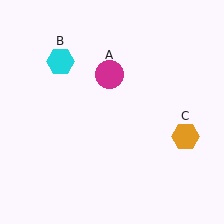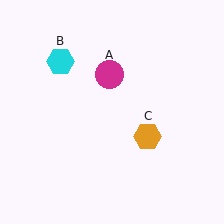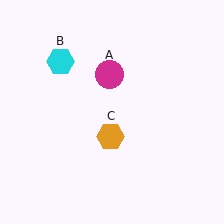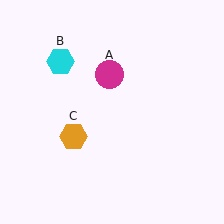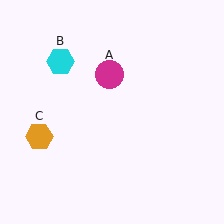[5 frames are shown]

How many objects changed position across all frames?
1 object changed position: orange hexagon (object C).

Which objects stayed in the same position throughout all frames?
Magenta circle (object A) and cyan hexagon (object B) remained stationary.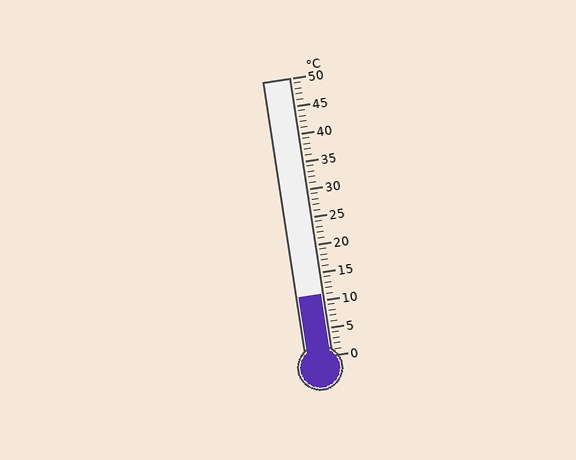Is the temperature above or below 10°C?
The temperature is above 10°C.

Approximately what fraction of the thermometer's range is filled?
The thermometer is filled to approximately 20% of its range.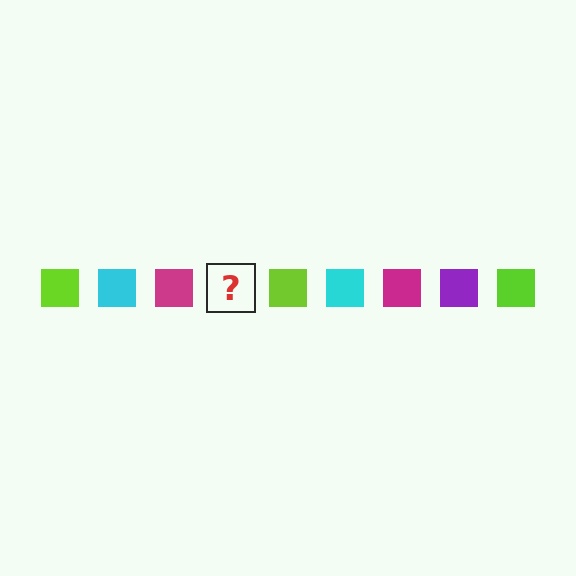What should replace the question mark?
The question mark should be replaced with a purple square.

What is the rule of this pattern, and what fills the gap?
The rule is that the pattern cycles through lime, cyan, magenta, purple squares. The gap should be filled with a purple square.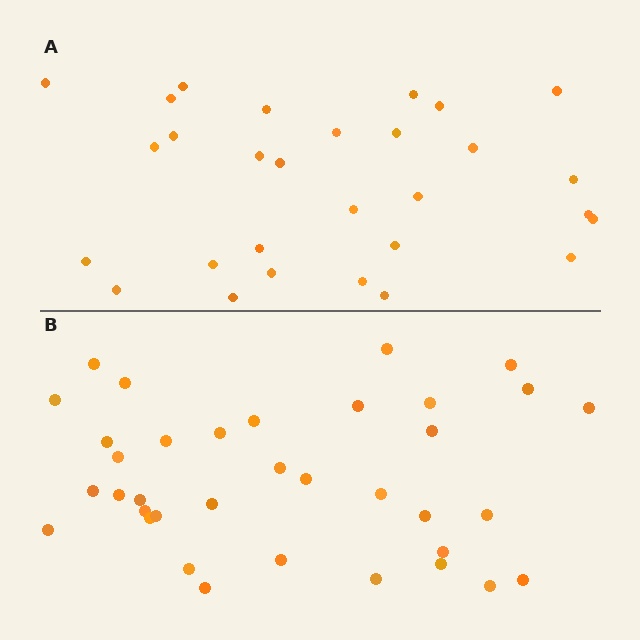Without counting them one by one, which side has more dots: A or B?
Region B (the bottom region) has more dots.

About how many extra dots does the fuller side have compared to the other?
Region B has roughly 8 or so more dots than region A.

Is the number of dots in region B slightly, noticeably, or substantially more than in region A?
Region B has only slightly more — the two regions are fairly close. The ratio is roughly 1.2 to 1.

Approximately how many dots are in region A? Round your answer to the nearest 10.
About 30 dots. (The exact count is 29, which rounds to 30.)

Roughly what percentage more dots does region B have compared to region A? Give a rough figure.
About 25% more.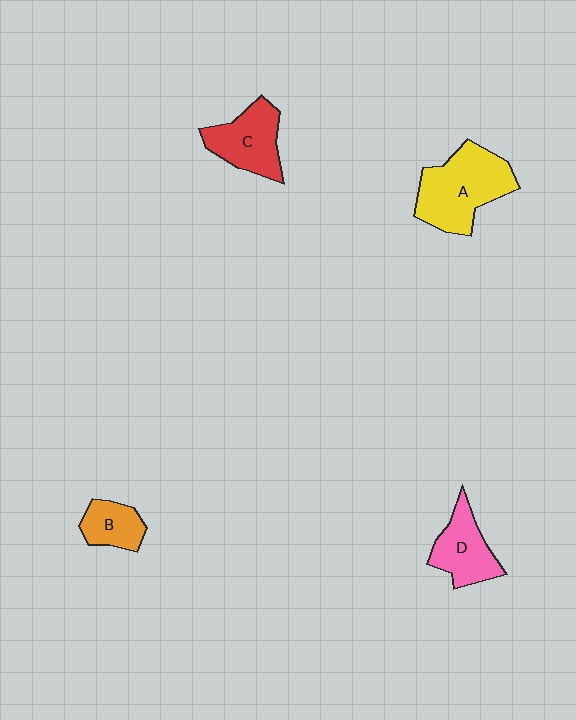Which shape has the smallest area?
Shape B (orange).